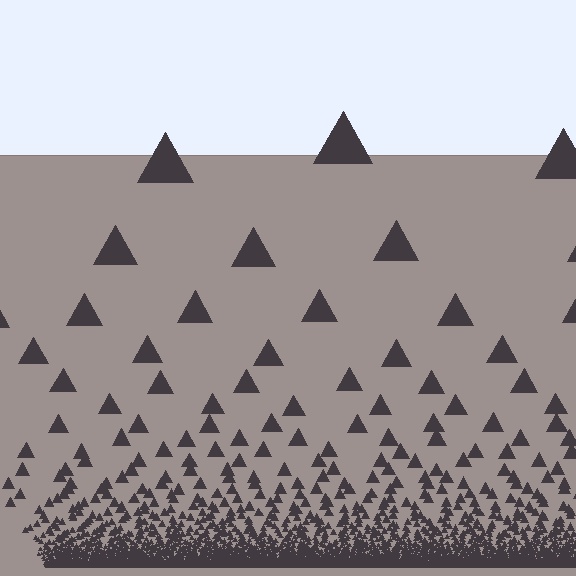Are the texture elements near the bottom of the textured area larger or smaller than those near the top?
Smaller. The gradient is inverted — elements near the bottom are smaller and denser.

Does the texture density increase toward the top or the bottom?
Density increases toward the bottom.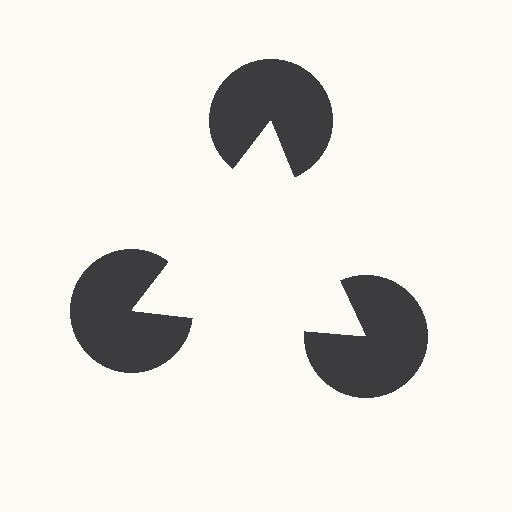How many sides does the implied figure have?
3 sides.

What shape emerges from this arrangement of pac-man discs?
An illusory triangle — its edges are inferred from the aligned wedge cuts in the pac-man discs, not physically drawn.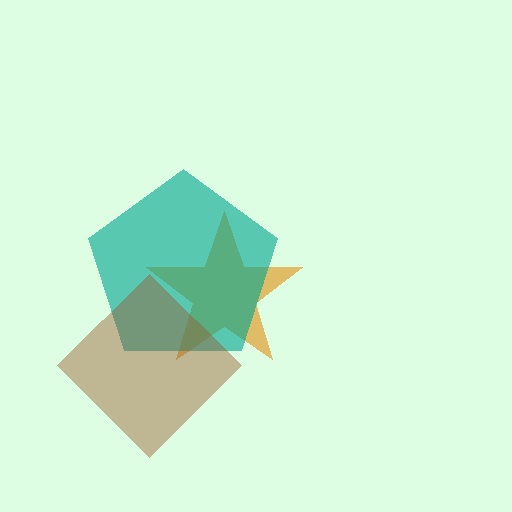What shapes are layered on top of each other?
The layered shapes are: an orange star, a teal pentagon, a brown diamond.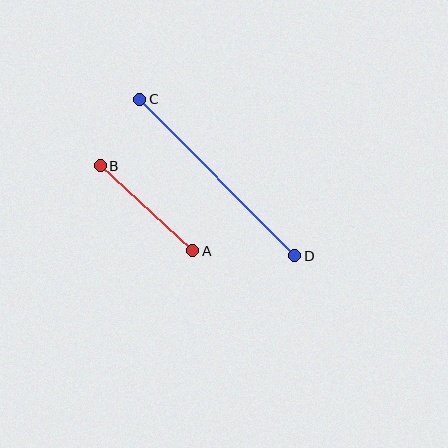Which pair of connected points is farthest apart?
Points C and D are farthest apart.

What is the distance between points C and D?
The distance is approximately 220 pixels.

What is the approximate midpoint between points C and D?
The midpoint is at approximately (217, 177) pixels.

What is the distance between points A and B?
The distance is approximately 126 pixels.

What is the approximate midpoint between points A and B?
The midpoint is at approximately (147, 208) pixels.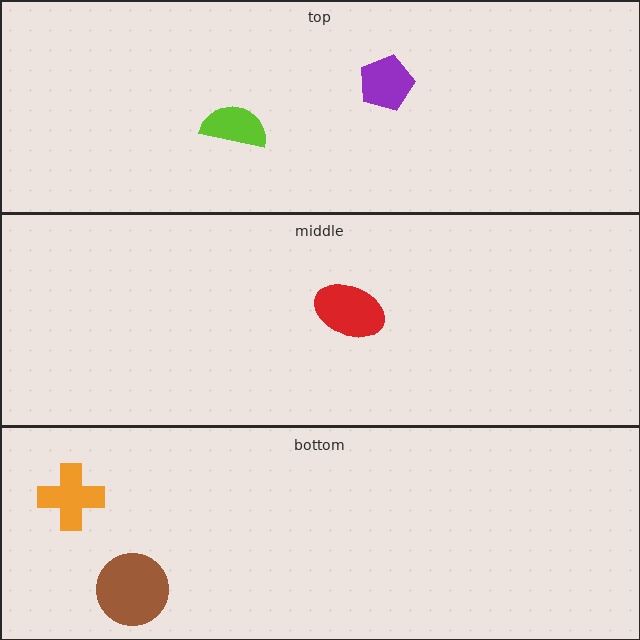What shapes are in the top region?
The purple pentagon, the lime semicircle.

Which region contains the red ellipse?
The middle region.